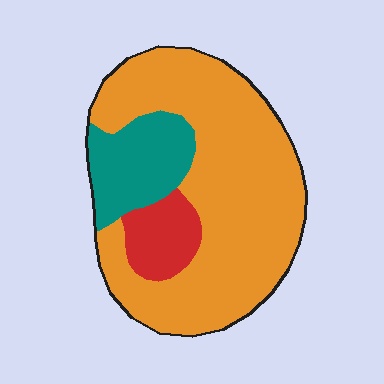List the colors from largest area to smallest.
From largest to smallest: orange, teal, red.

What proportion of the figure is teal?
Teal covers about 20% of the figure.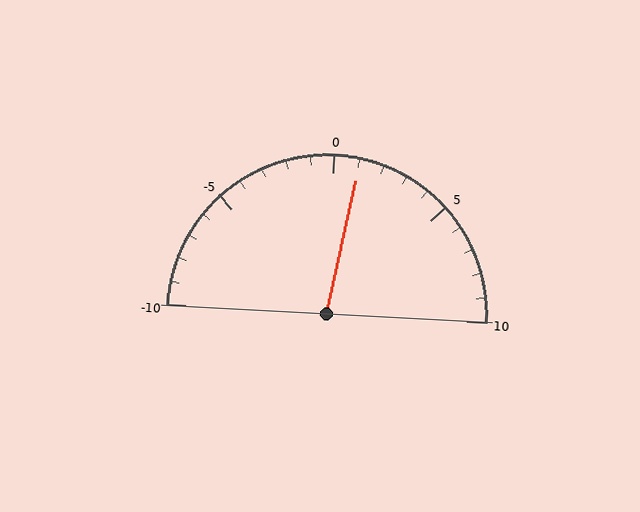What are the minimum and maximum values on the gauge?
The gauge ranges from -10 to 10.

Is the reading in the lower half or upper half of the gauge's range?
The reading is in the upper half of the range (-10 to 10).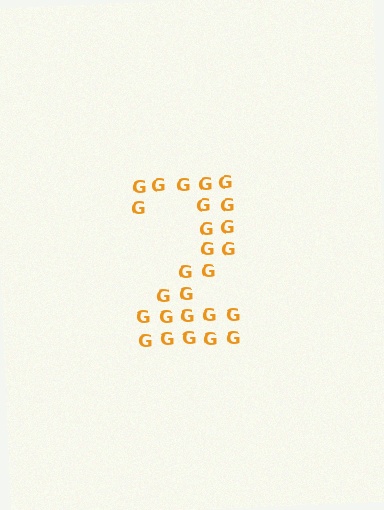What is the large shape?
The large shape is the digit 2.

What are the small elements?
The small elements are letter G's.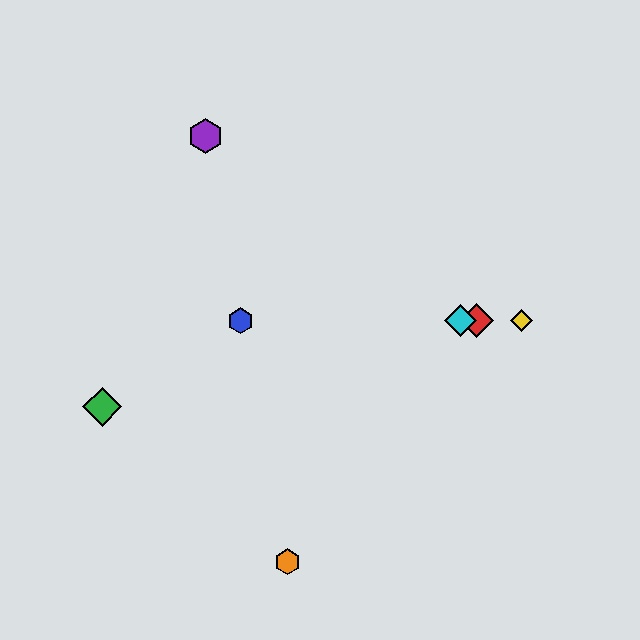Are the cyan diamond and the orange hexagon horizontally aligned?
No, the cyan diamond is at y≈321 and the orange hexagon is at y≈562.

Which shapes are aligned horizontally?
The red diamond, the blue hexagon, the yellow diamond, the cyan diamond are aligned horizontally.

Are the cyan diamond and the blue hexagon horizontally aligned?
Yes, both are at y≈321.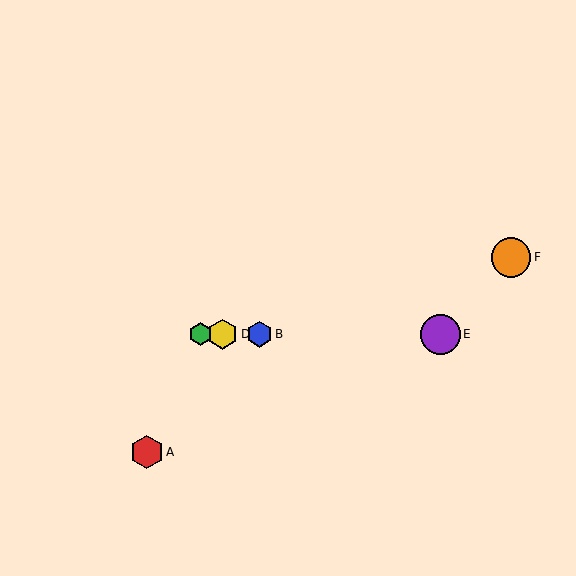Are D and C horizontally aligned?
Yes, both are at y≈334.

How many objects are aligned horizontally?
4 objects (B, C, D, E) are aligned horizontally.